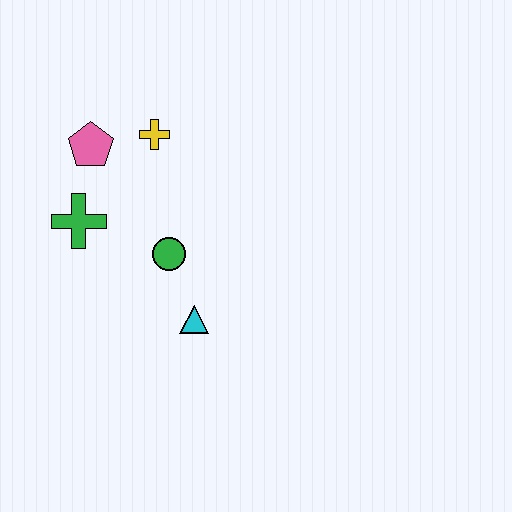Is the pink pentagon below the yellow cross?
Yes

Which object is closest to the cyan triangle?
The green circle is closest to the cyan triangle.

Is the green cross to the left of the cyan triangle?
Yes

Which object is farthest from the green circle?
The pink pentagon is farthest from the green circle.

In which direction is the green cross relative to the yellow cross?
The green cross is below the yellow cross.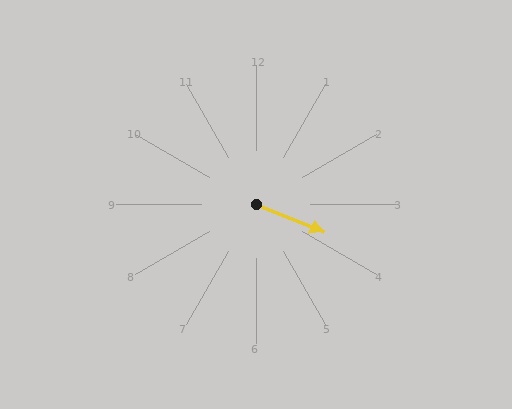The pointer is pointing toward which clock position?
Roughly 4 o'clock.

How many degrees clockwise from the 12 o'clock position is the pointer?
Approximately 112 degrees.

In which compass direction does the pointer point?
East.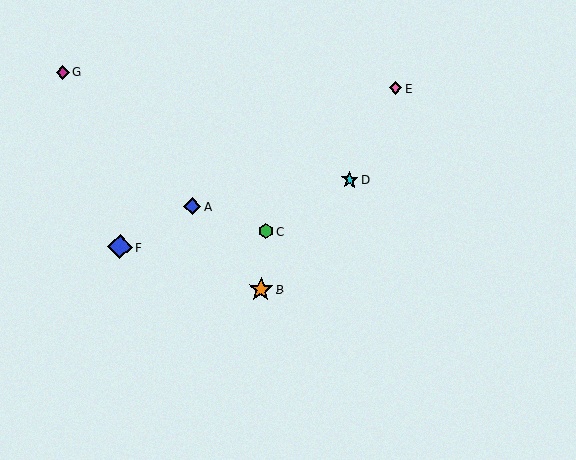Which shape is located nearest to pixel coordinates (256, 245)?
The green hexagon (labeled C) at (266, 231) is nearest to that location.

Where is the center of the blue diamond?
The center of the blue diamond is at (192, 206).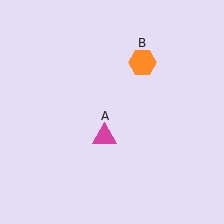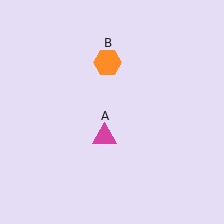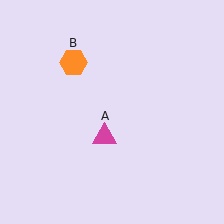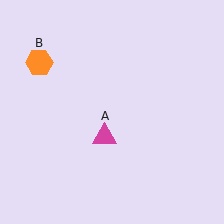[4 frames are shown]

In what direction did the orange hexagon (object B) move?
The orange hexagon (object B) moved left.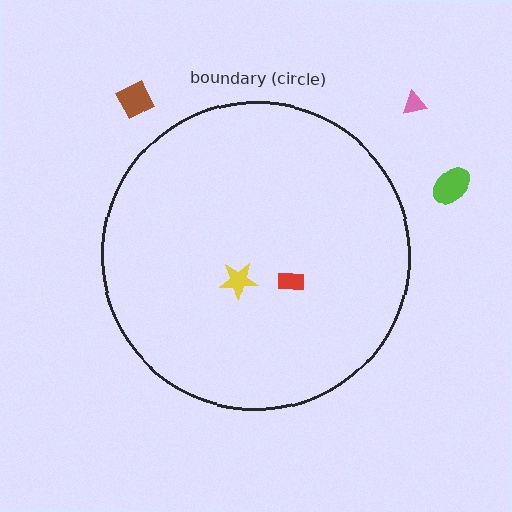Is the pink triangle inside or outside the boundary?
Outside.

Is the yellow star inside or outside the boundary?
Inside.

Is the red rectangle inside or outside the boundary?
Inside.